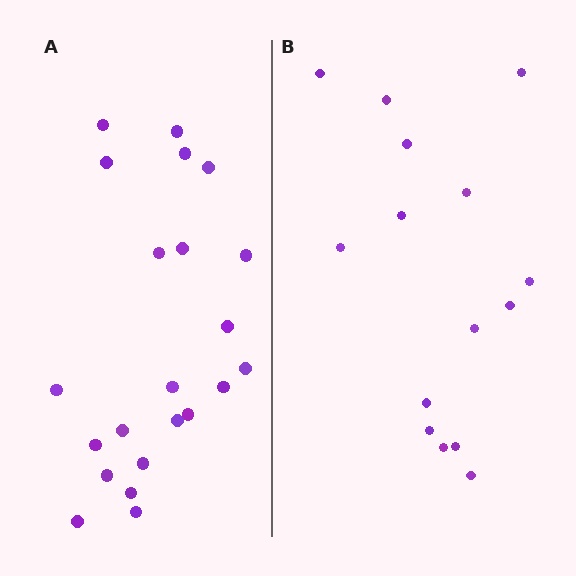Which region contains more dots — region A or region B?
Region A (the left region) has more dots.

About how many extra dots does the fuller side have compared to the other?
Region A has roughly 8 or so more dots than region B.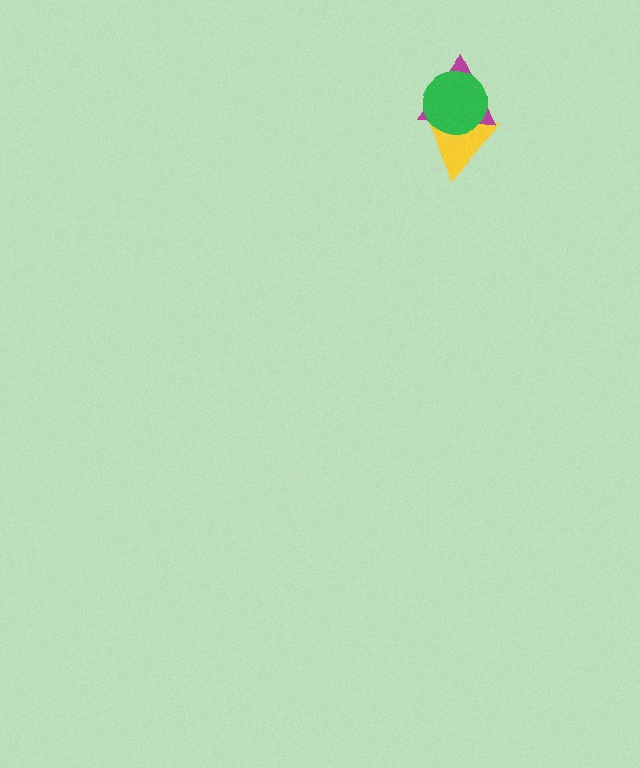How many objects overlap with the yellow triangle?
2 objects overlap with the yellow triangle.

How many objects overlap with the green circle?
2 objects overlap with the green circle.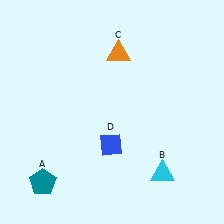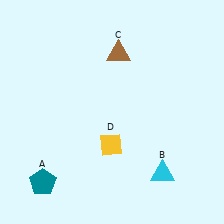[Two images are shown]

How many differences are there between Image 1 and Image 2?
There are 2 differences between the two images.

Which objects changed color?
C changed from orange to brown. D changed from blue to yellow.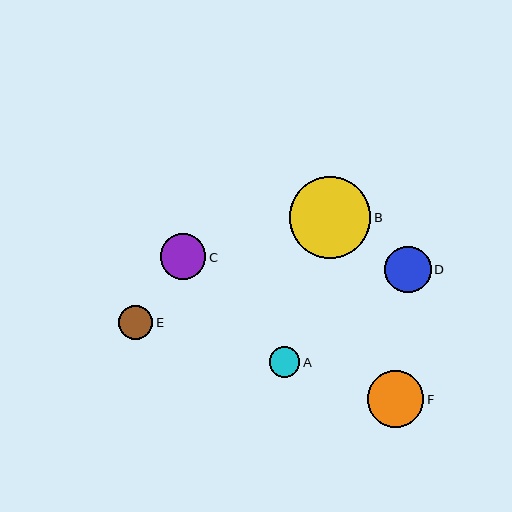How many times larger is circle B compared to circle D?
Circle B is approximately 1.8 times the size of circle D.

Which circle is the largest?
Circle B is the largest with a size of approximately 81 pixels.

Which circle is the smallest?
Circle A is the smallest with a size of approximately 31 pixels.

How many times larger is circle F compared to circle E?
Circle F is approximately 1.7 times the size of circle E.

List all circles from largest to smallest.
From largest to smallest: B, F, D, C, E, A.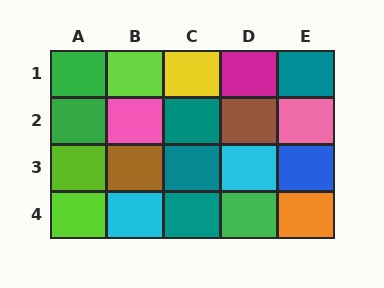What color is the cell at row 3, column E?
Blue.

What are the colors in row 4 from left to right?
Lime, cyan, teal, green, orange.